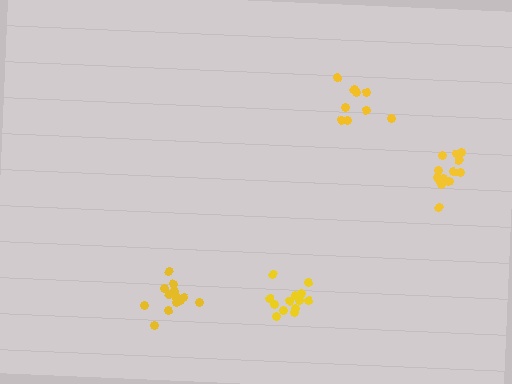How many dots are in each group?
Group 1: 13 dots, Group 2: 13 dots, Group 3: 14 dots, Group 4: 9 dots (49 total).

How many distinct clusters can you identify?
There are 4 distinct clusters.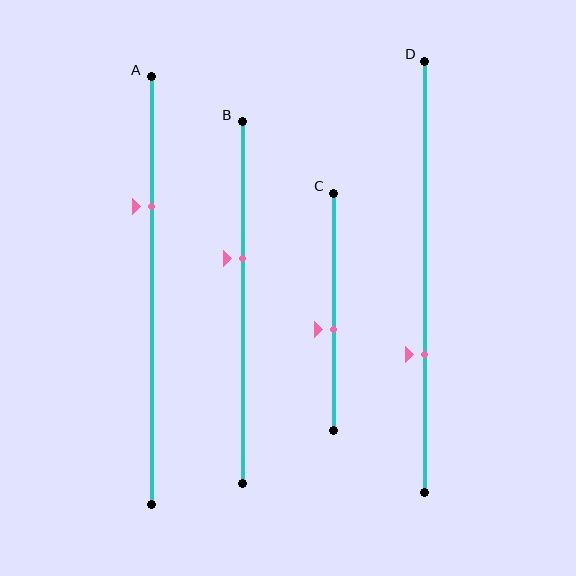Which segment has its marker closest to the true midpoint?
Segment C has its marker closest to the true midpoint.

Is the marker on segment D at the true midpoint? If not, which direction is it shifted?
No, the marker on segment D is shifted downward by about 18% of the segment length.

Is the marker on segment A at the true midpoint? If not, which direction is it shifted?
No, the marker on segment A is shifted upward by about 20% of the segment length.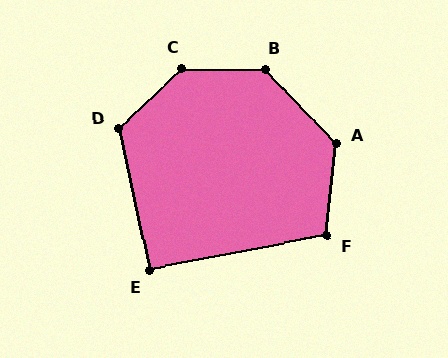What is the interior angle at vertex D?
Approximately 120 degrees (obtuse).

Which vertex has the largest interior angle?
C, at approximately 137 degrees.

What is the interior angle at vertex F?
Approximately 107 degrees (obtuse).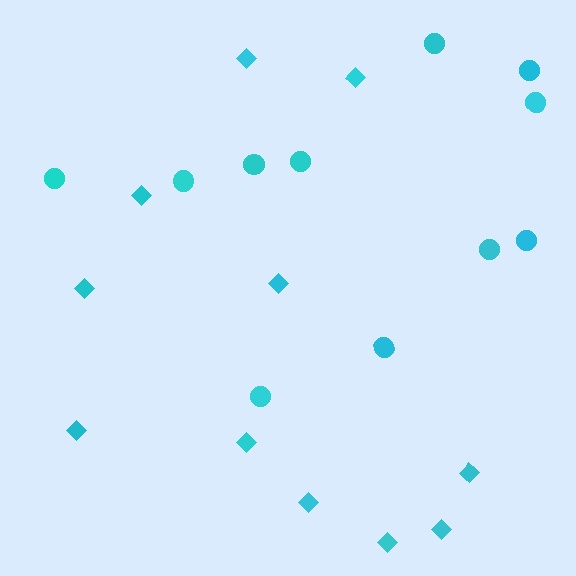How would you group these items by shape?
There are 2 groups: one group of circles (11) and one group of diamonds (11).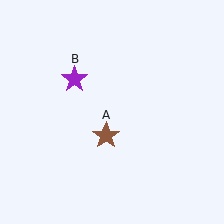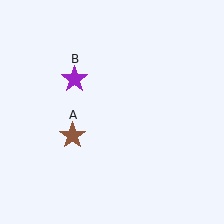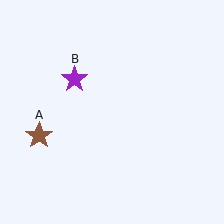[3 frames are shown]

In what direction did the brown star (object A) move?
The brown star (object A) moved left.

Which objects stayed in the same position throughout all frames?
Purple star (object B) remained stationary.